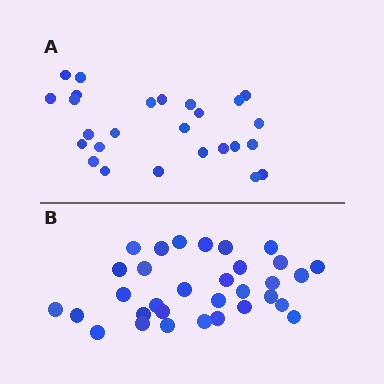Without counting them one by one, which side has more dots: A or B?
Region B (the bottom region) has more dots.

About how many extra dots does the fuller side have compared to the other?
Region B has about 6 more dots than region A.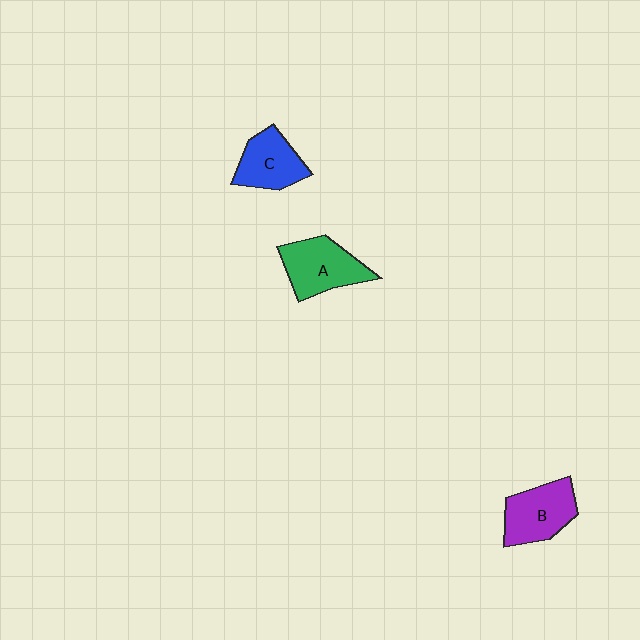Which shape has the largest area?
Shape A (green).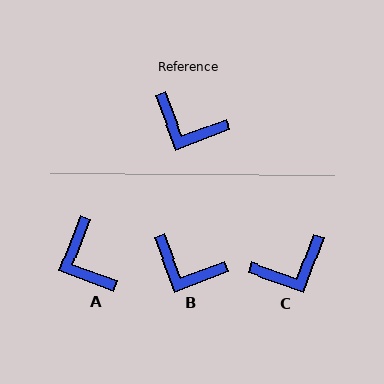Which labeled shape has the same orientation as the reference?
B.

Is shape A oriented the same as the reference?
No, it is off by about 41 degrees.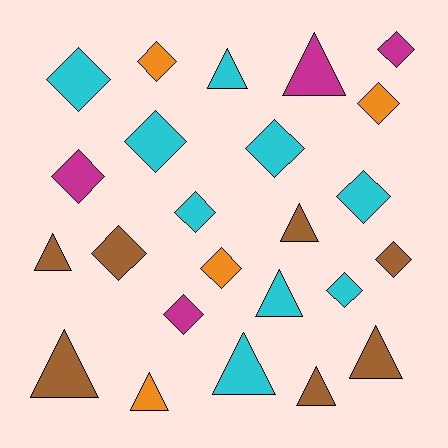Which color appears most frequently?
Cyan, with 9 objects.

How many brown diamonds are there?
There are 2 brown diamonds.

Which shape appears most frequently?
Diamond, with 14 objects.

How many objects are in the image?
There are 24 objects.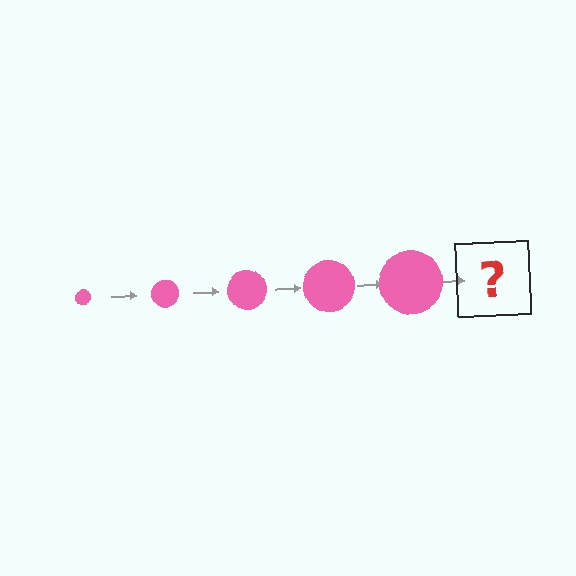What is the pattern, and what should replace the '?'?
The pattern is that the circle gets progressively larger each step. The '?' should be a pink circle, larger than the previous one.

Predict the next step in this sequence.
The next step is a pink circle, larger than the previous one.